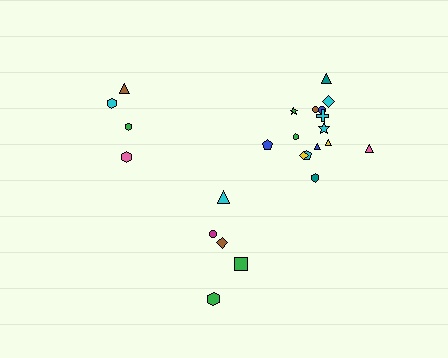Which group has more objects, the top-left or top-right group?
The top-right group.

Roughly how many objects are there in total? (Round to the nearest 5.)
Roughly 25 objects in total.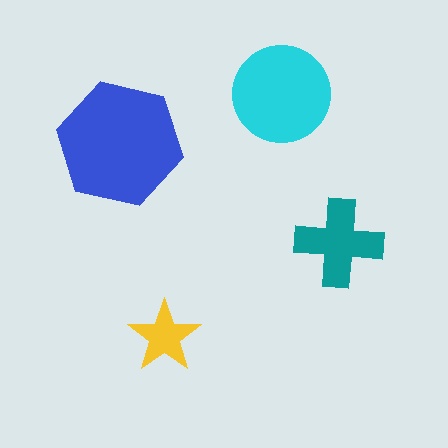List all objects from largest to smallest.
The blue hexagon, the cyan circle, the teal cross, the yellow star.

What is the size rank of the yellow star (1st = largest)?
4th.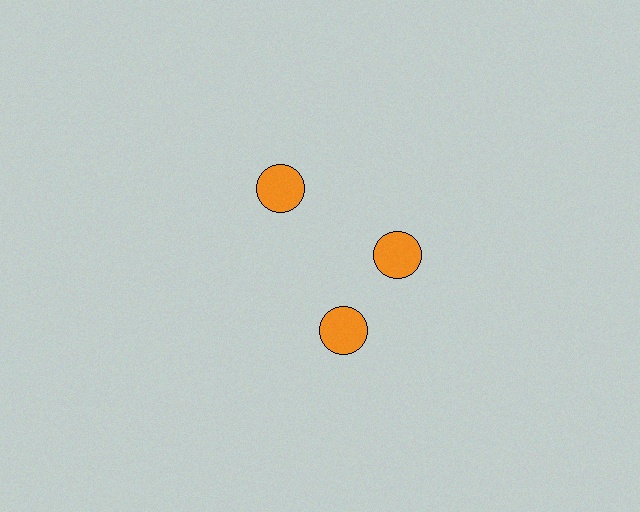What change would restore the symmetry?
The symmetry would be restored by rotating it back into even spacing with its neighbors so that all 3 circles sit at equal angles and equal distance from the center.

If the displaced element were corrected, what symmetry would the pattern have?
It would have 3-fold rotational symmetry — the pattern would map onto itself every 120 degrees.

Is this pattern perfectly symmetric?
No. The 3 orange circles are arranged in a ring, but one element near the 7 o'clock position is rotated out of alignment along the ring, breaking the 3-fold rotational symmetry.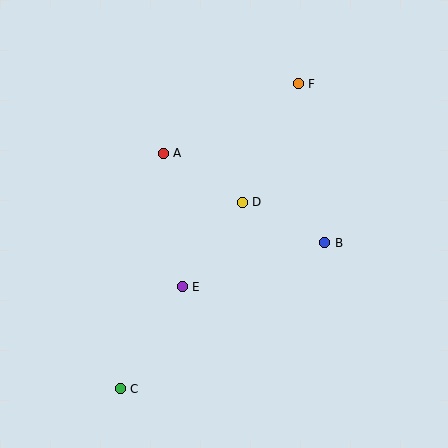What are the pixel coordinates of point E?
Point E is at (182, 287).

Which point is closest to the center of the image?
Point D at (242, 202) is closest to the center.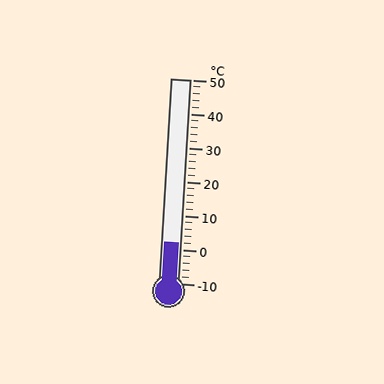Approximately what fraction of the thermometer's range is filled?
The thermometer is filled to approximately 20% of its range.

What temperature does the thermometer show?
The thermometer shows approximately 2°C.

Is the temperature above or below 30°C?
The temperature is below 30°C.